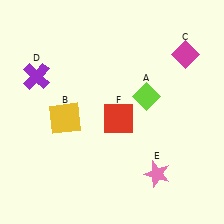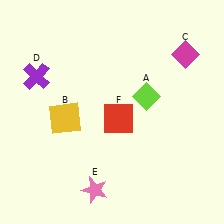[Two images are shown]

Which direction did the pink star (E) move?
The pink star (E) moved left.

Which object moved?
The pink star (E) moved left.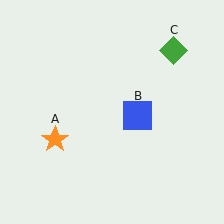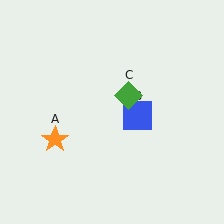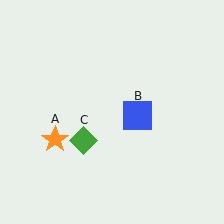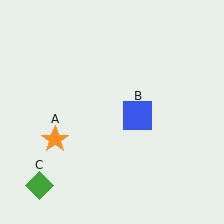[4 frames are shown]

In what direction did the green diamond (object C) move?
The green diamond (object C) moved down and to the left.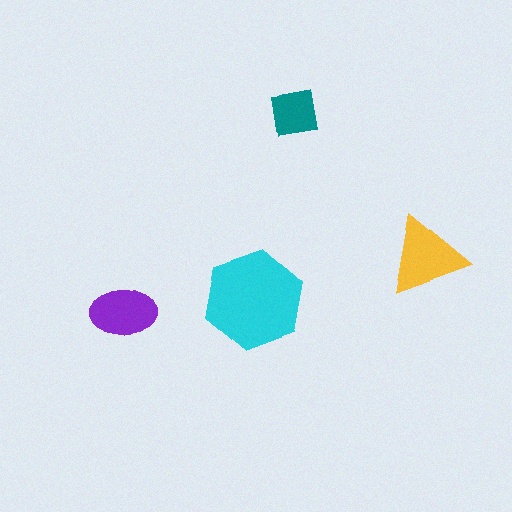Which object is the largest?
The cyan hexagon.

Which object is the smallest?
The teal square.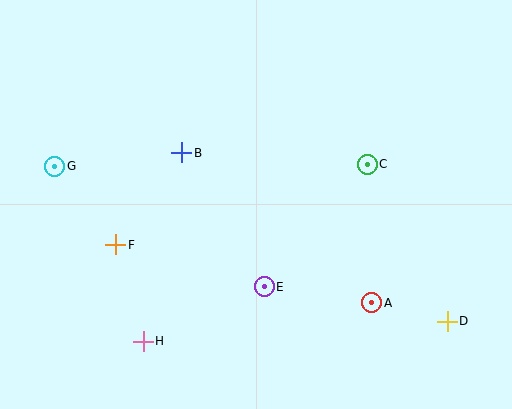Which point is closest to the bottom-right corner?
Point D is closest to the bottom-right corner.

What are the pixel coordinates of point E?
Point E is at (264, 287).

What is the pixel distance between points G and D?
The distance between G and D is 422 pixels.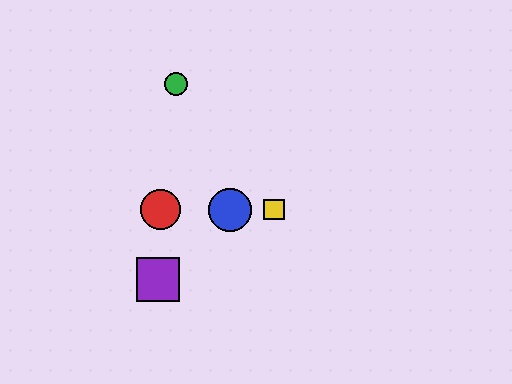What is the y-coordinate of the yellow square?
The yellow square is at y≈210.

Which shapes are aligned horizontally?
The red circle, the blue circle, the yellow square are aligned horizontally.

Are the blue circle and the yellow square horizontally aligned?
Yes, both are at y≈210.